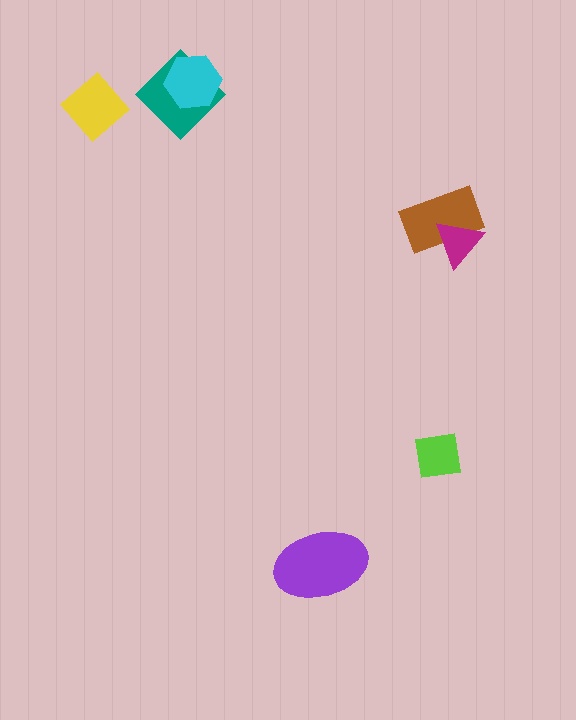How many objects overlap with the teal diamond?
1 object overlaps with the teal diamond.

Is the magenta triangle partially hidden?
No, no other shape covers it.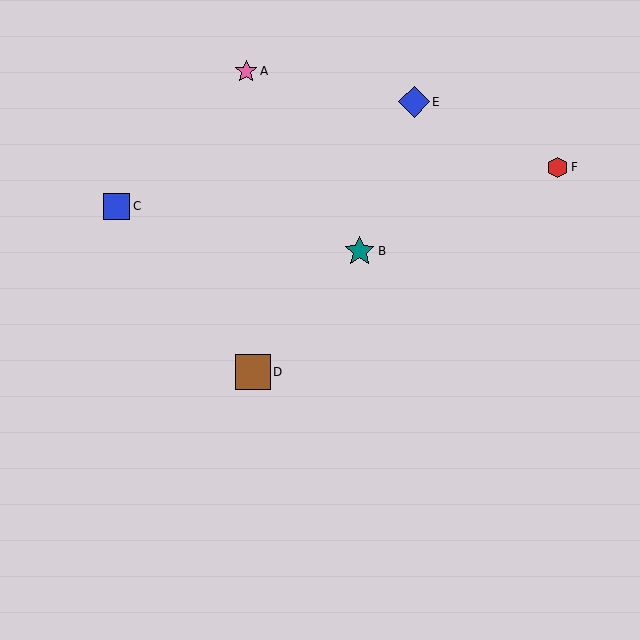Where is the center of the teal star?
The center of the teal star is at (360, 251).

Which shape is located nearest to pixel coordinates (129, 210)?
The blue square (labeled C) at (117, 206) is nearest to that location.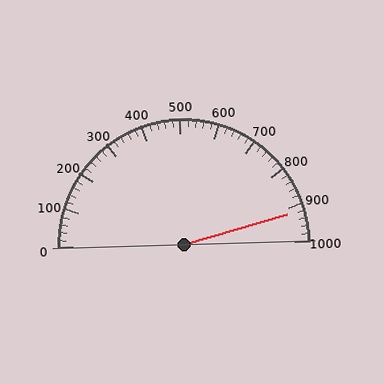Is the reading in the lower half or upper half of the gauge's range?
The reading is in the upper half of the range (0 to 1000).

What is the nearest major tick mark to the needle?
The nearest major tick mark is 900.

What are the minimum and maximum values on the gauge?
The gauge ranges from 0 to 1000.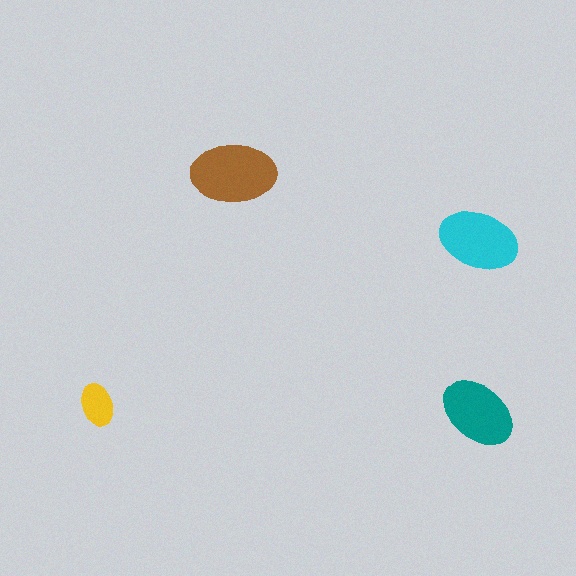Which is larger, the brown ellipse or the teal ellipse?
The brown one.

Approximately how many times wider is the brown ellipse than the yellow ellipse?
About 2 times wider.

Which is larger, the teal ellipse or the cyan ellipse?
The cyan one.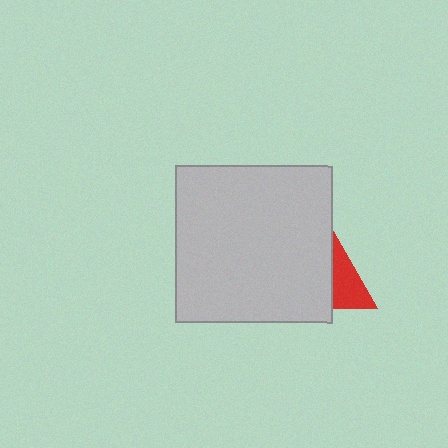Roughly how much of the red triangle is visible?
About half of it is visible (roughly 50%).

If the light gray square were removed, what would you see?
You would see the complete red triangle.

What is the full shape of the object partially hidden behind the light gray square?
The partially hidden object is a red triangle.